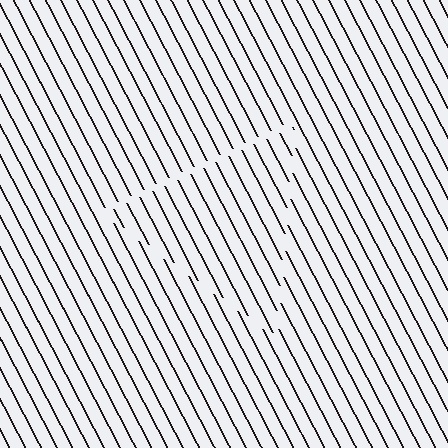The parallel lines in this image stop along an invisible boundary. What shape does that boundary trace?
An illusory triangle. The interior of the shape contains the same grating, shifted by half a period — the contour is defined by the phase discontinuity where line-ends from the inner and outer gratings abut.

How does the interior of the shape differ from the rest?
The interior of the shape contains the same grating, shifted by half a period — the contour is defined by the phase discontinuity where line-ends from the inner and outer gratings abut.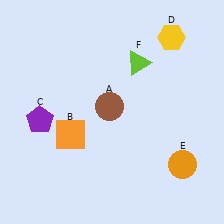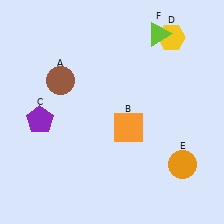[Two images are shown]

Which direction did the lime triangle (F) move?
The lime triangle (F) moved up.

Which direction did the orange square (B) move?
The orange square (B) moved right.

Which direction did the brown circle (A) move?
The brown circle (A) moved left.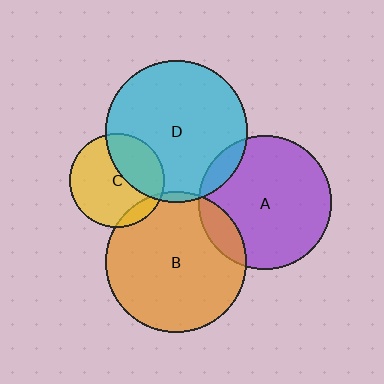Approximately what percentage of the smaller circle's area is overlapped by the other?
Approximately 5%.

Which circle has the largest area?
Circle D (cyan).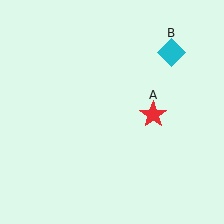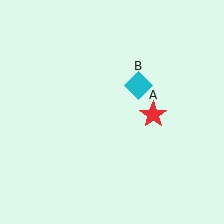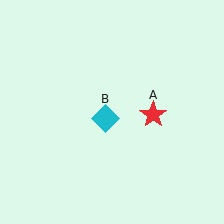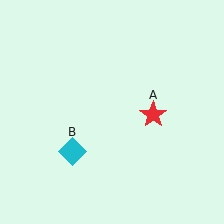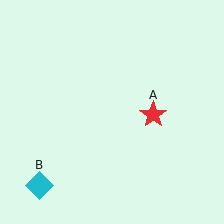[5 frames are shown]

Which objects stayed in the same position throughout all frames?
Red star (object A) remained stationary.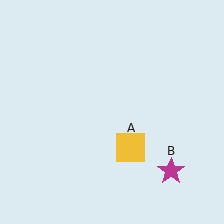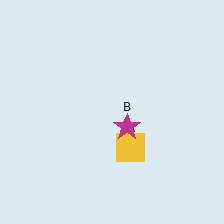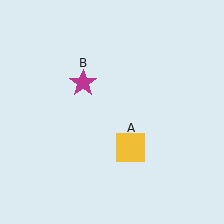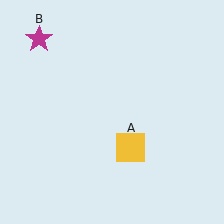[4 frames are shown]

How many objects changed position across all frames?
1 object changed position: magenta star (object B).